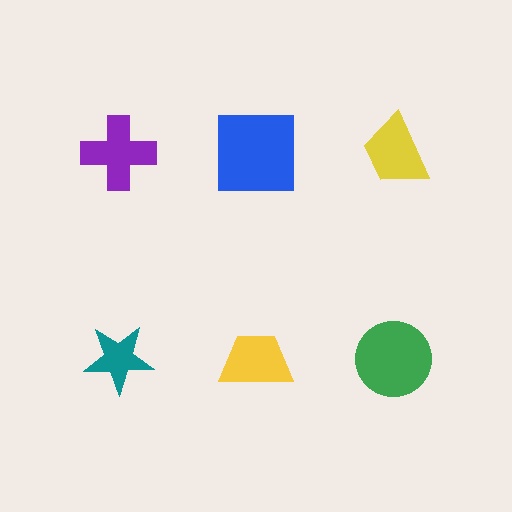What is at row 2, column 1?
A teal star.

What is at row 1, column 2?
A blue square.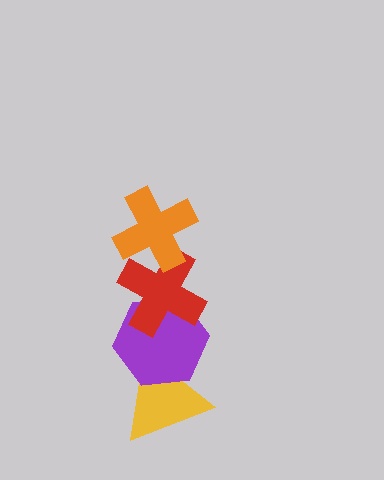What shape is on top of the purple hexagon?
The red cross is on top of the purple hexagon.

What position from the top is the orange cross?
The orange cross is 1st from the top.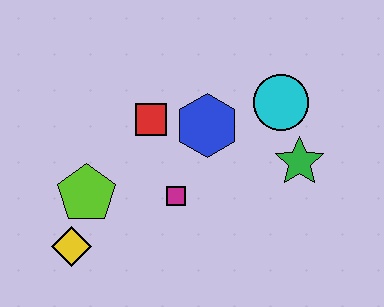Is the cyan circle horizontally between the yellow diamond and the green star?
Yes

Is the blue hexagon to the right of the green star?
No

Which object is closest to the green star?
The cyan circle is closest to the green star.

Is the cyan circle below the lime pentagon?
No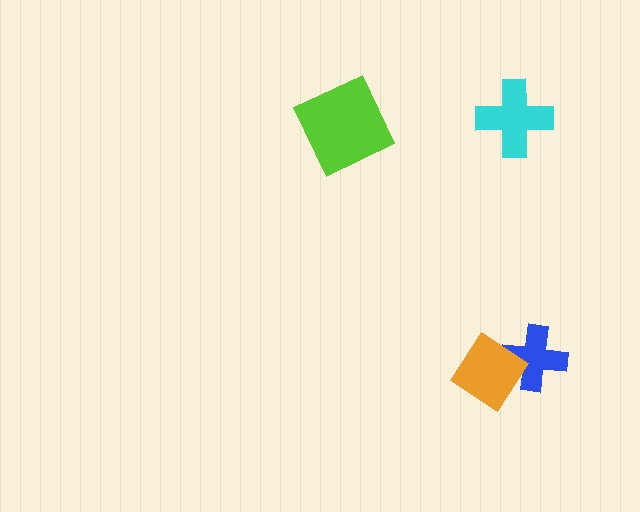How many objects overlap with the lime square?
0 objects overlap with the lime square.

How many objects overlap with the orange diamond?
1 object overlaps with the orange diamond.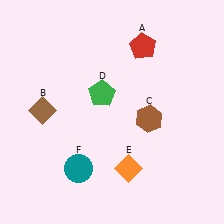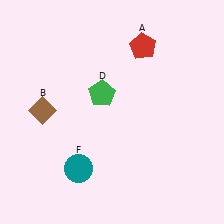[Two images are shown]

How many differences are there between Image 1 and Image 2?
There are 2 differences between the two images.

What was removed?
The orange diamond (E), the brown hexagon (C) were removed in Image 2.